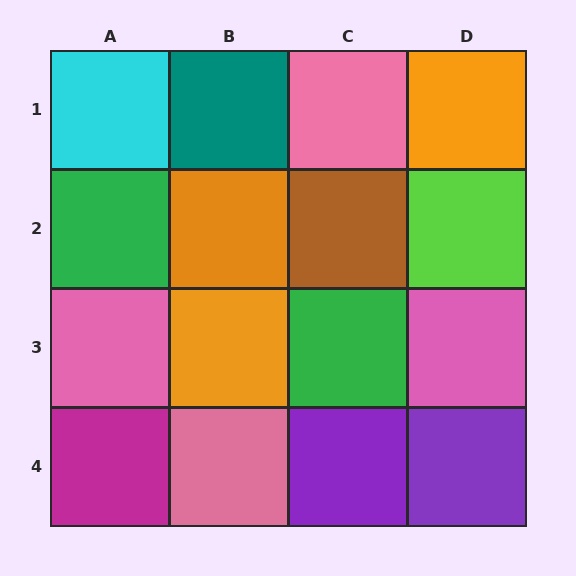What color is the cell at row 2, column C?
Brown.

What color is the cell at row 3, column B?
Orange.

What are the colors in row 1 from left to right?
Cyan, teal, pink, orange.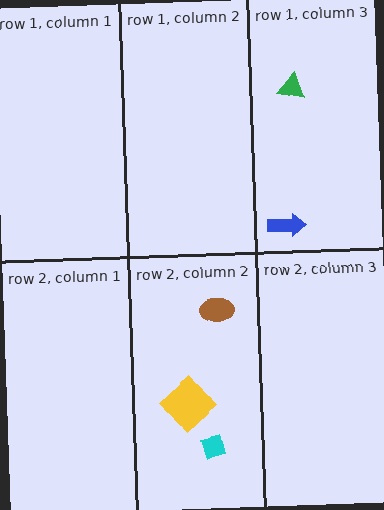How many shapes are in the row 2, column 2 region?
3.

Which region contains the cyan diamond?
The row 2, column 2 region.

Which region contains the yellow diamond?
The row 2, column 2 region.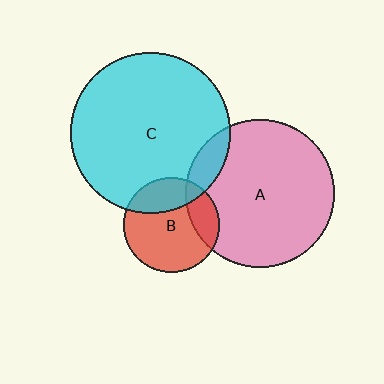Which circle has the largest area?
Circle C (cyan).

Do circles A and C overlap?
Yes.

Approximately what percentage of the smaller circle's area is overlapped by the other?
Approximately 10%.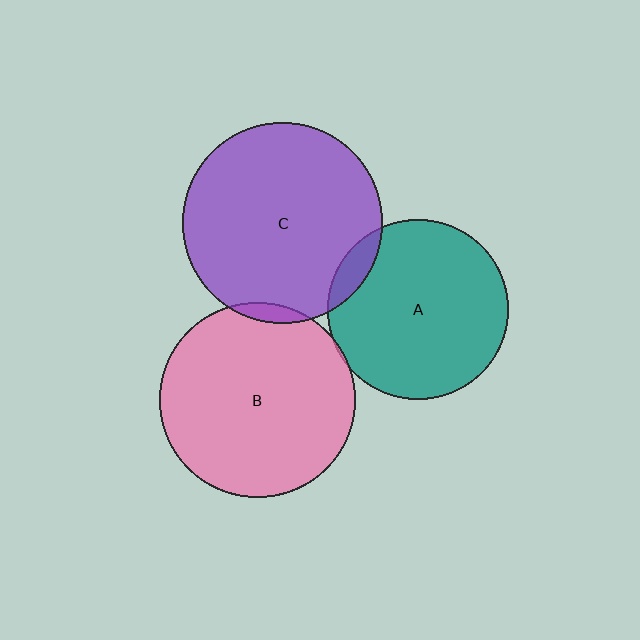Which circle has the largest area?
Circle C (purple).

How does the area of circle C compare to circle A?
Approximately 1.2 times.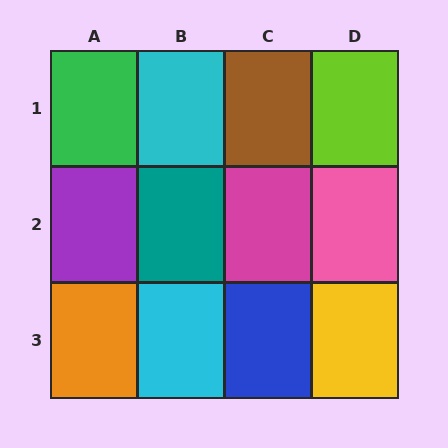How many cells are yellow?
1 cell is yellow.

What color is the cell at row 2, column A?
Purple.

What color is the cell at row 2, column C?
Magenta.